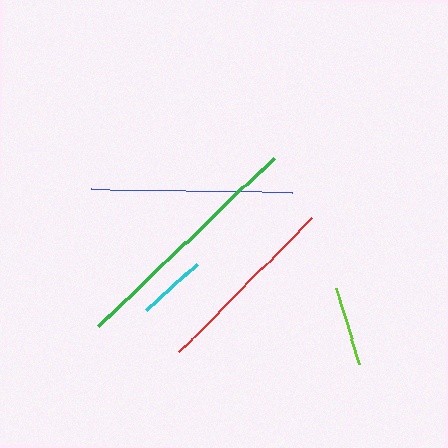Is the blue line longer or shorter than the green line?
The green line is longer than the blue line.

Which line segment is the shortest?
The cyan line is the shortest at approximately 69 pixels.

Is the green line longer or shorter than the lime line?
The green line is longer than the lime line.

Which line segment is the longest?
The green line is the longest at approximately 244 pixels.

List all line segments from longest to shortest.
From longest to shortest: green, blue, red, lime, cyan.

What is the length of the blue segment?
The blue segment is approximately 201 pixels long.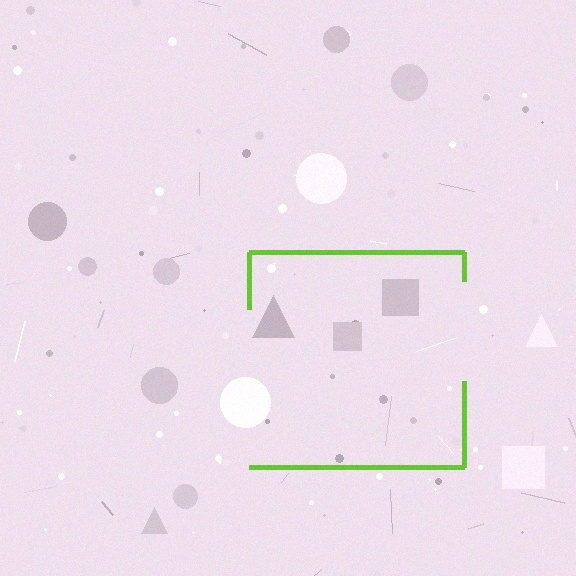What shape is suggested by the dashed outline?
The dashed outline suggests a square.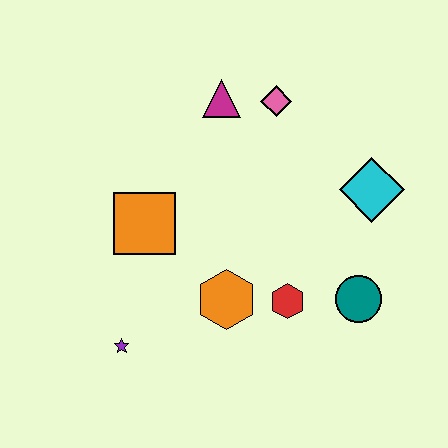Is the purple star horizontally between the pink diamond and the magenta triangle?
No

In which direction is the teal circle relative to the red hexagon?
The teal circle is to the right of the red hexagon.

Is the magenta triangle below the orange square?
No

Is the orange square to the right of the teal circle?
No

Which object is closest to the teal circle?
The red hexagon is closest to the teal circle.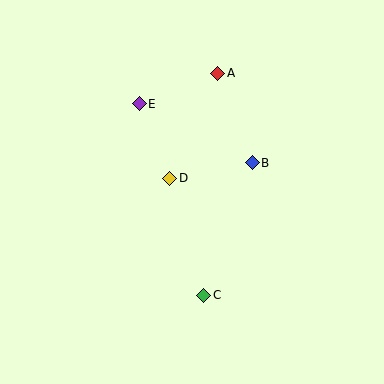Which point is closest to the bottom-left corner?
Point C is closest to the bottom-left corner.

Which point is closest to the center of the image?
Point D at (170, 178) is closest to the center.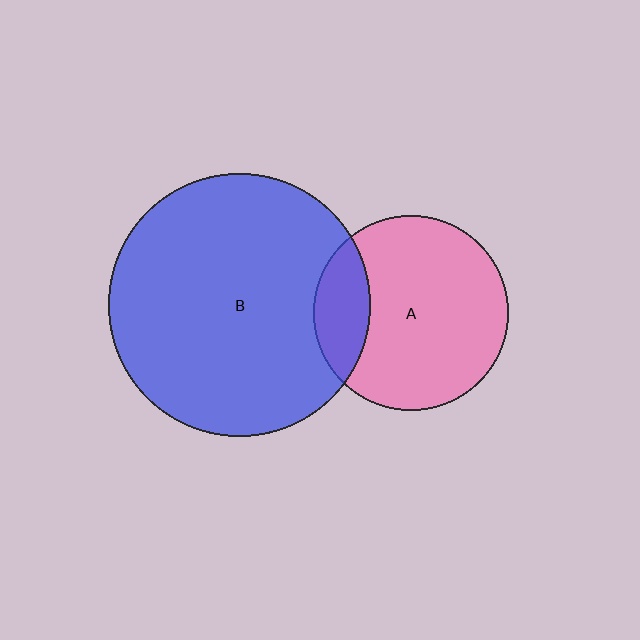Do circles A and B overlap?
Yes.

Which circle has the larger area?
Circle B (blue).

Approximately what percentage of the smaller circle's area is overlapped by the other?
Approximately 20%.